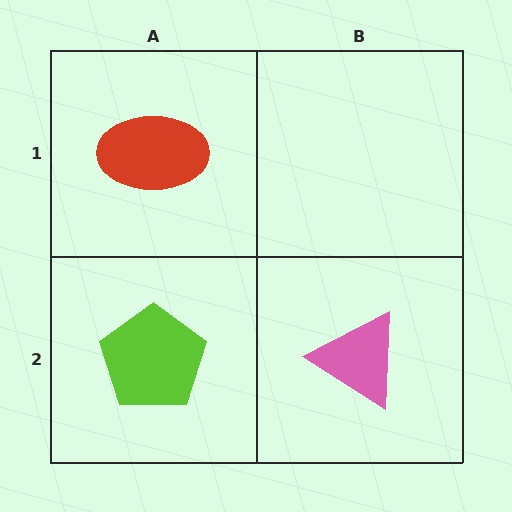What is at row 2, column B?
A pink triangle.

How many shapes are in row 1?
1 shape.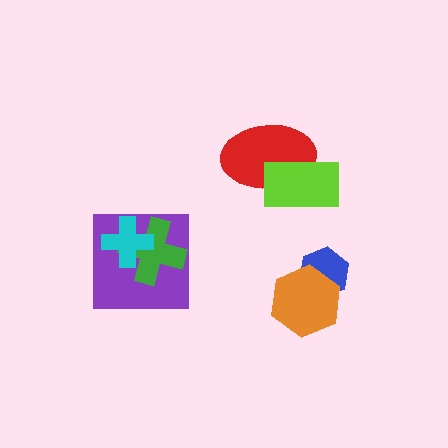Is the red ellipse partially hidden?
Yes, it is partially covered by another shape.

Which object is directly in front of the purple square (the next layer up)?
The green cross is directly in front of the purple square.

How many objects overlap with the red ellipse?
1 object overlaps with the red ellipse.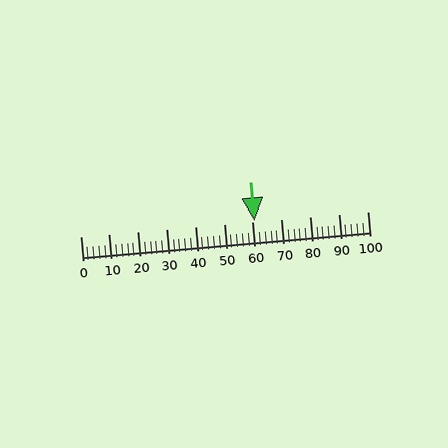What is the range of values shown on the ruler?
The ruler shows values from 0 to 100.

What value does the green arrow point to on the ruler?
The green arrow points to approximately 60.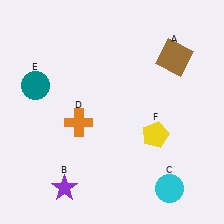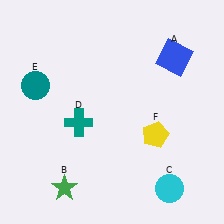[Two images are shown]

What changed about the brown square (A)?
In Image 1, A is brown. In Image 2, it changed to blue.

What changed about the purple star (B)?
In Image 1, B is purple. In Image 2, it changed to green.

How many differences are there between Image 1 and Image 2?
There are 3 differences between the two images.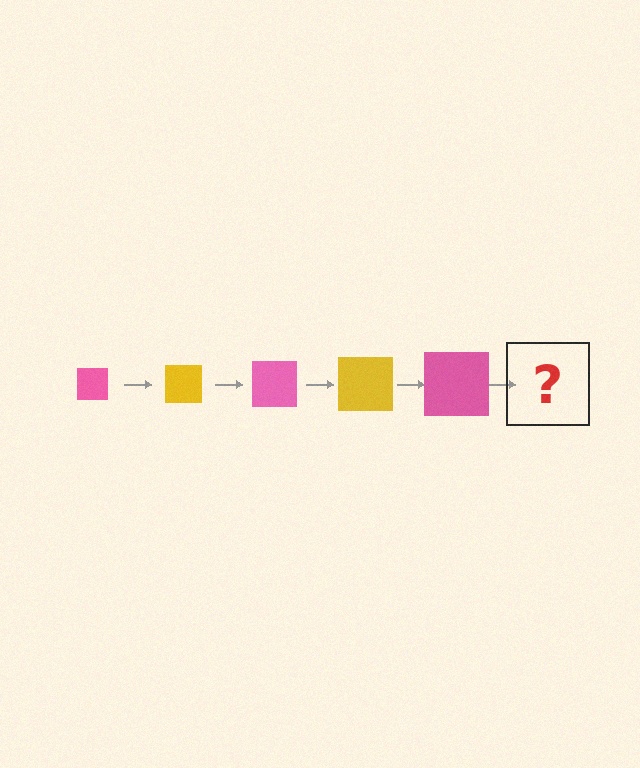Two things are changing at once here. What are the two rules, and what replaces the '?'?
The two rules are that the square grows larger each step and the color cycles through pink and yellow. The '?' should be a yellow square, larger than the previous one.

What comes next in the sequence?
The next element should be a yellow square, larger than the previous one.